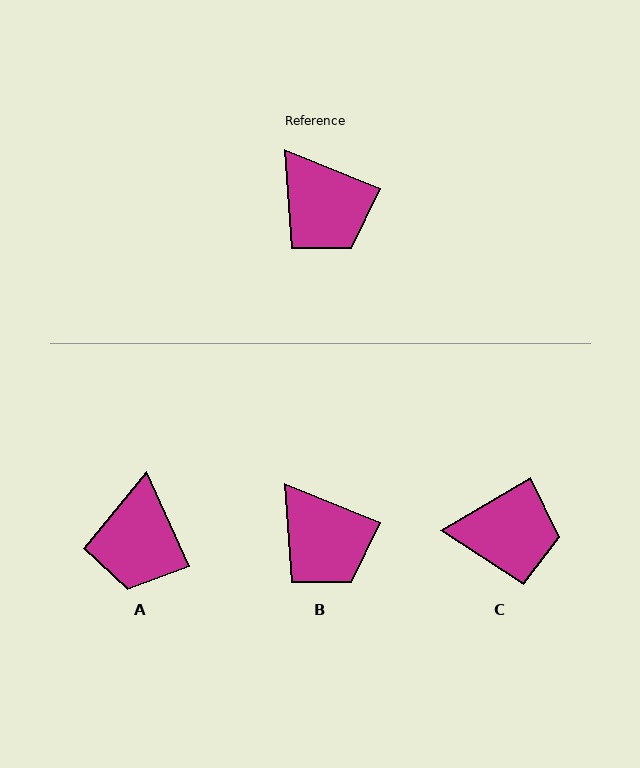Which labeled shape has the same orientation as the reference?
B.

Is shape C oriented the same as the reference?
No, it is off by about 52 degrees.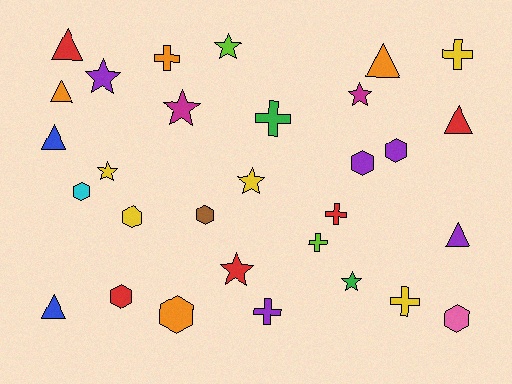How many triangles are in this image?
There are 7 triangles.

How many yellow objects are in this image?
There are 5 yellow objects.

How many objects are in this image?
There are 30 objects.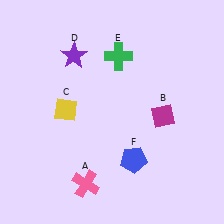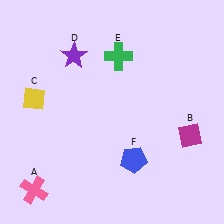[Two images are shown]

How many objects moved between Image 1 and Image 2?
3 objects moved between the two images.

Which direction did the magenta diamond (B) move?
The magenta diamond (B) moved right.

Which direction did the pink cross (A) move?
The pink cross (A) moved left.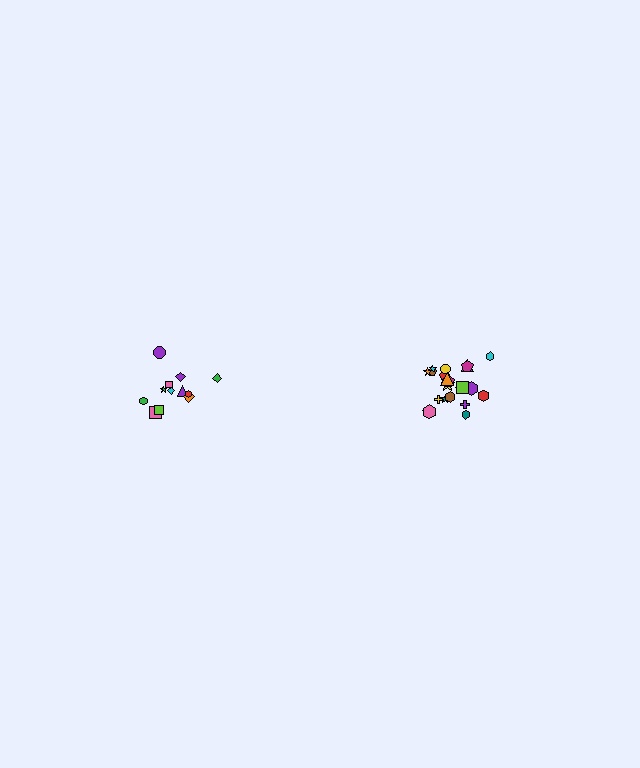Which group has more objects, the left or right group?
The right group.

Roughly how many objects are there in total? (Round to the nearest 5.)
Roughly 35 objects in total.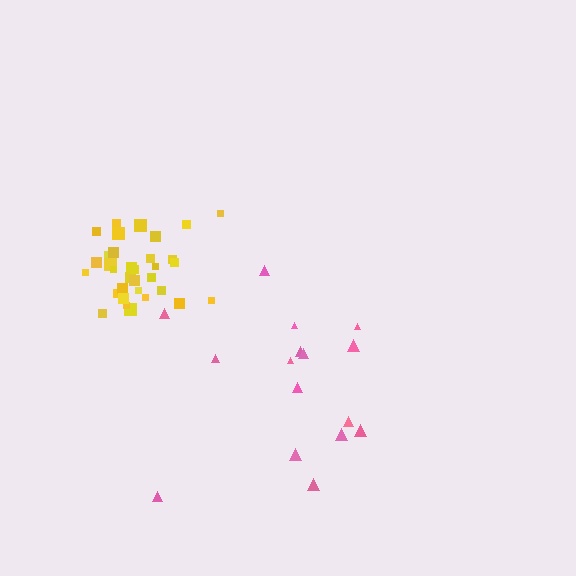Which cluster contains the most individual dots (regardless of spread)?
Yellow (33).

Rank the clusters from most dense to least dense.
yellow, pink.